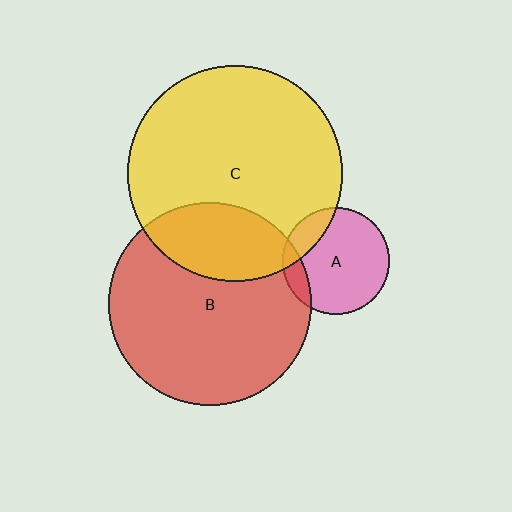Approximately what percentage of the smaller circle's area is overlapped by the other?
Approximately 10%.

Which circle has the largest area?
Circle C (yellow).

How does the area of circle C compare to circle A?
Approximately 4.0 times.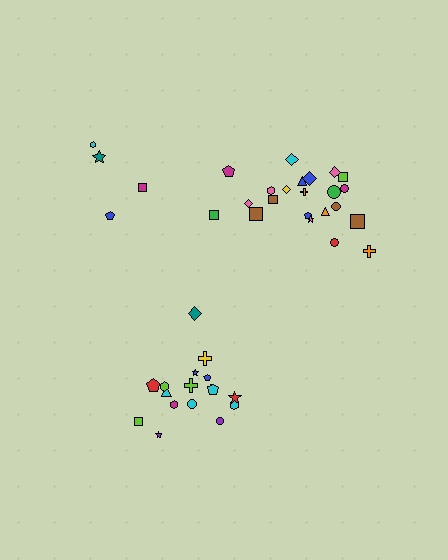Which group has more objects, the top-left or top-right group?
The top-right group.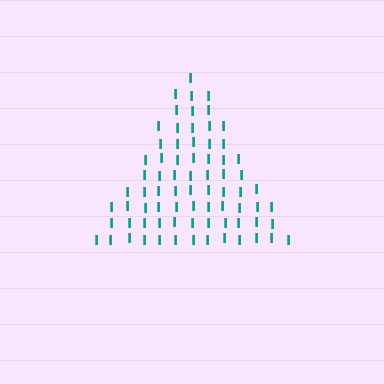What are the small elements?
The small elements are letter I's.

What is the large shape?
The large shape is a triangle.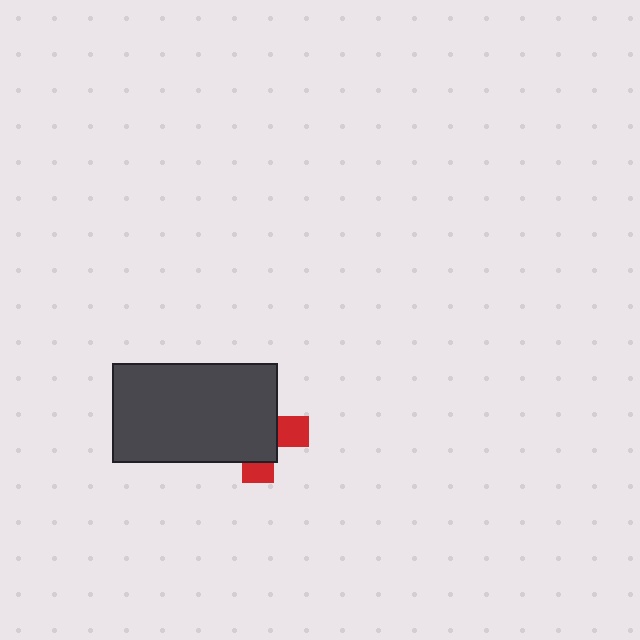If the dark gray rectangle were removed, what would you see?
You would see the complete red cross.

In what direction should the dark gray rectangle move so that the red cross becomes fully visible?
The dark gray rectangle should move toward the upper-left. That is the shortest direction to clear the overlap and leave the red cross fully visible.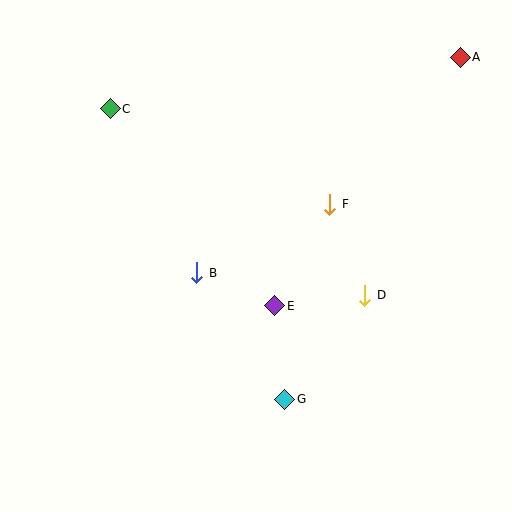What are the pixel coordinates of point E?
Point E is at (275, 306).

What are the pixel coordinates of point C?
Point C is at (110, 109).